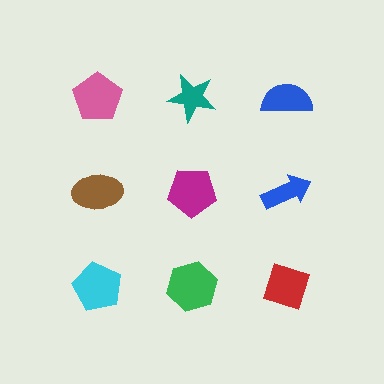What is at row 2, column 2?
A magenta pentagon.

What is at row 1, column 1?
A pink pentagon.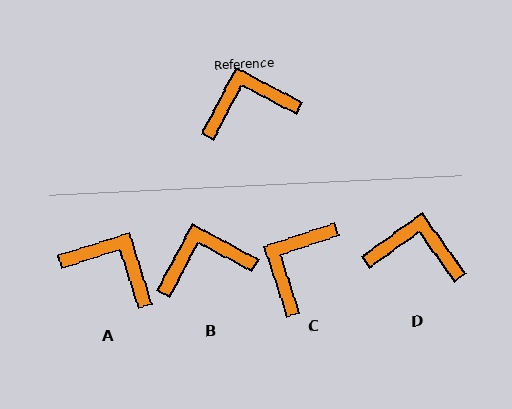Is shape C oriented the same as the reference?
No, it is off by about 46 degrees.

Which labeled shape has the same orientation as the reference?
B.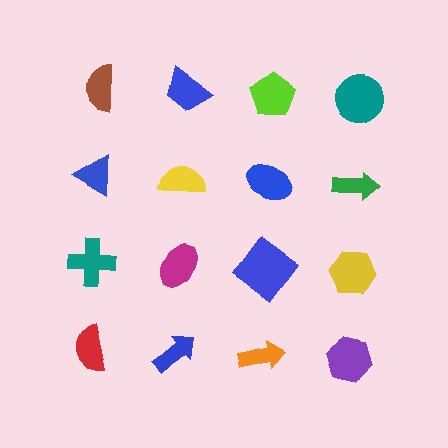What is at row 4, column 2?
A blue arrow.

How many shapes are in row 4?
4 shapes.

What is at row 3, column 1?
A teal cross.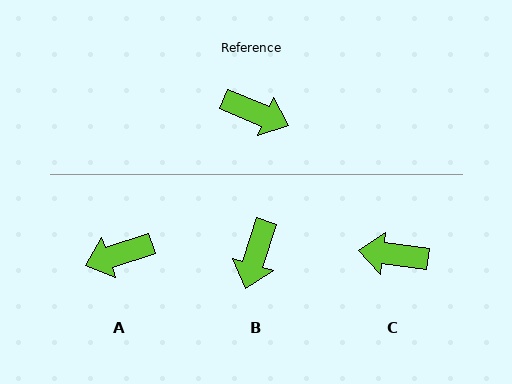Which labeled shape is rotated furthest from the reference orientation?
C, about 164 degrees away.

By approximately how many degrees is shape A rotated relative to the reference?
Approximately 139 degrees clockwise.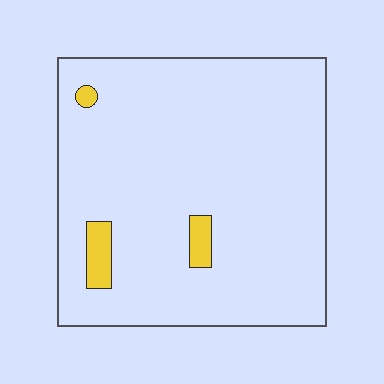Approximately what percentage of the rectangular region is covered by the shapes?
Approximately 5%.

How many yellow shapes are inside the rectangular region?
3.